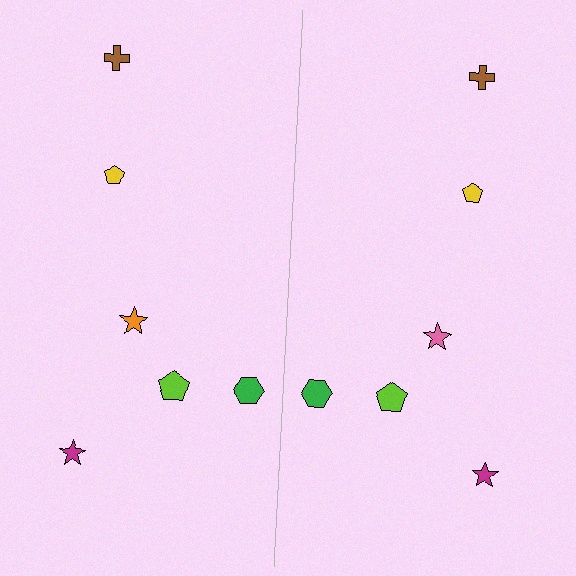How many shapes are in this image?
There are 12 shapes in this image.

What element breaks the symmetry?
The pink star on the right side breaks the symmetry — its mirror counterpart is orange.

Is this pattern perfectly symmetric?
No, the pattern is not perfectly symmetric. The pink star on the right side breaks the symmetry — its mirror counterpart is orange.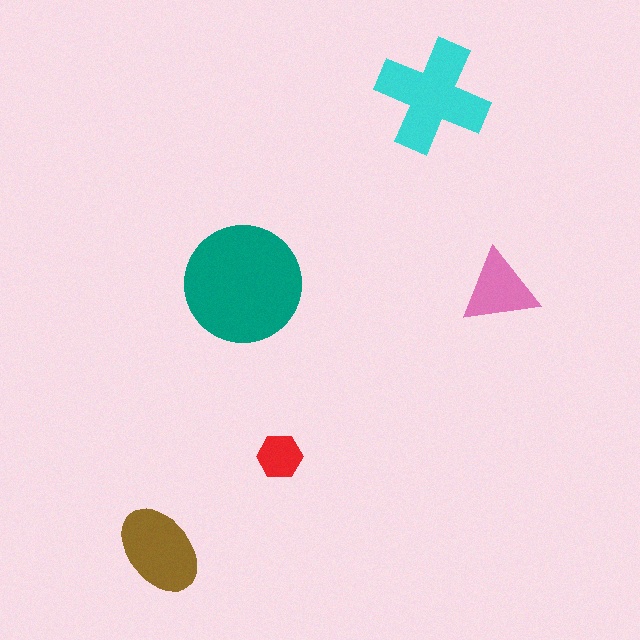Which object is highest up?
The cyan cross is topmost.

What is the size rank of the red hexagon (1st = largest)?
5th.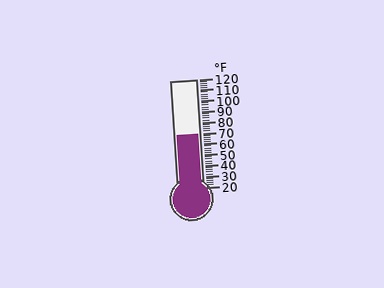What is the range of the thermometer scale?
The thermometer scale ranges from 20°F to 120°F.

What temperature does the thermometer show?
The thermometer shows approximately 70°F.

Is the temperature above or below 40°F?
The temperature is above 40°F.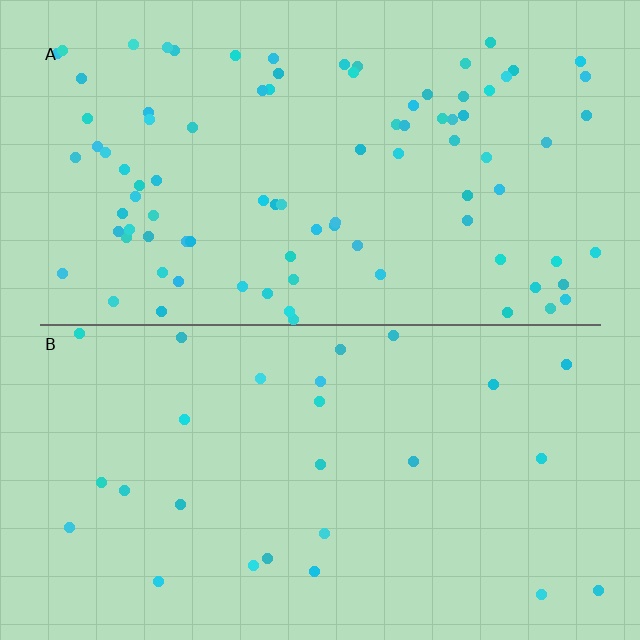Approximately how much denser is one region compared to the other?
Approximately 3.4× — region A over region B.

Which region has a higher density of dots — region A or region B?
A (the top).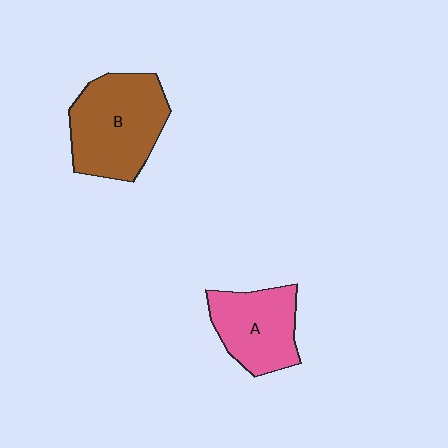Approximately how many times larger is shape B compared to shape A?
Approximately 1.3 times.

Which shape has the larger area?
Shape B (brown).